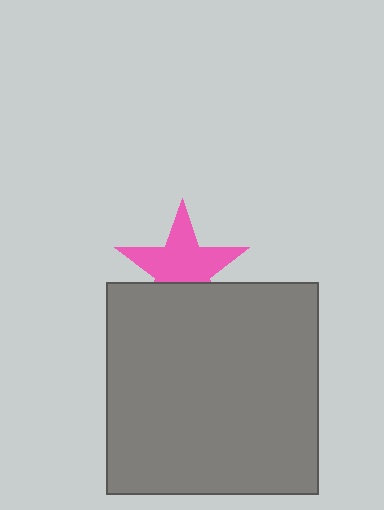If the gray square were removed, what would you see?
You would see the complete pink star.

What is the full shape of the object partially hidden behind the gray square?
The partially hidden object is a pink star.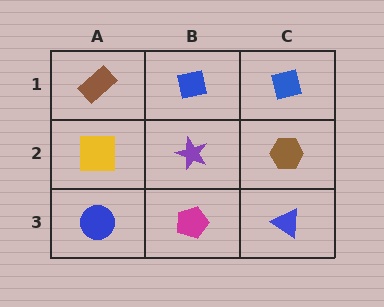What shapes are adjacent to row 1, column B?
A purple star (row 2, column B), a brown rectangle (row 1, column A), a blue square (row 1, column C).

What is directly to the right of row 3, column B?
A blue triangle.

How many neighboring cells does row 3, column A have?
2.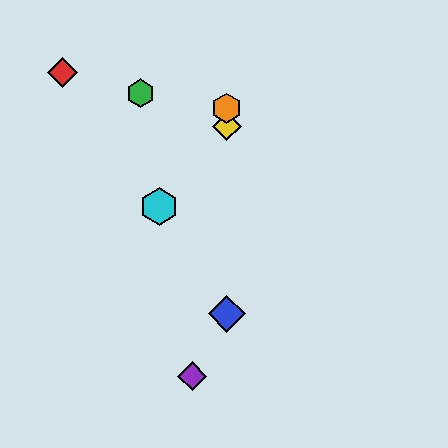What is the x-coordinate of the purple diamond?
The purple diamond is at x≈192.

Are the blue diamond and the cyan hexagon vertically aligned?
No, the blue diamond is at x≈227 and the cyan hexagon is at x≈159.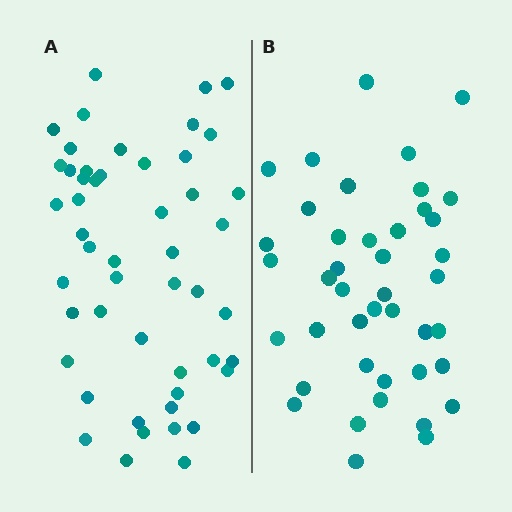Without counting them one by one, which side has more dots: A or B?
Region A (the left region) has more dots.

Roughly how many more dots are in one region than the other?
Region A has roughly 8 or so more dots than region B.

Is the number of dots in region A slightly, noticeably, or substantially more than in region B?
Region A has only slightly more — the two regions are fairly close. The ratio is roughly 1.2 to 1.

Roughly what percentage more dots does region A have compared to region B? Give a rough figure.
About 20% more.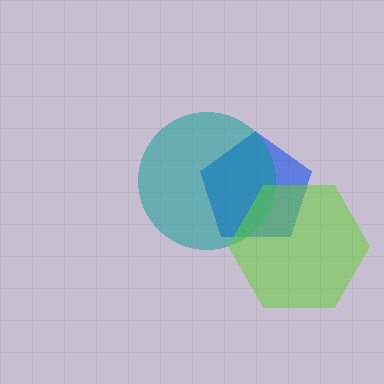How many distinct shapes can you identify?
There are 3 distinct shapes: a blue pentagon, a teal circle, a lime hexagon.